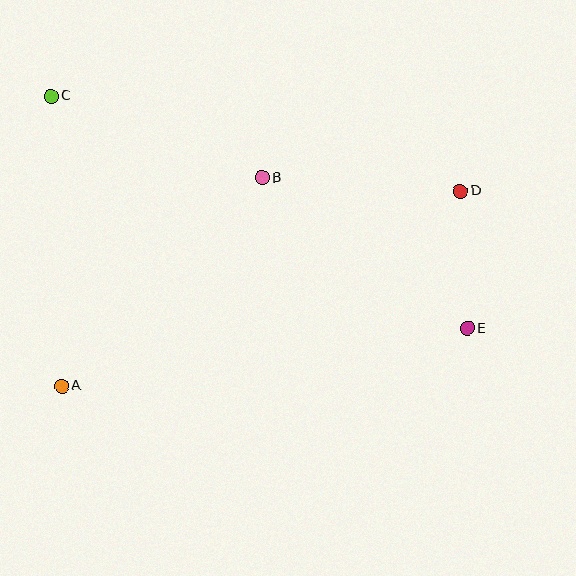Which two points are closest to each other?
Points D and E are closest to each other.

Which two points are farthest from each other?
Points C and E are farthest from each other.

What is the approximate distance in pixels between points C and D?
The distance between C and D is approximately 420 pixels.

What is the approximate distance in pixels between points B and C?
The distance between B and C is approximately 226 pixels.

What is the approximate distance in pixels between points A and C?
The distance between A and C is approximately 290 pixels.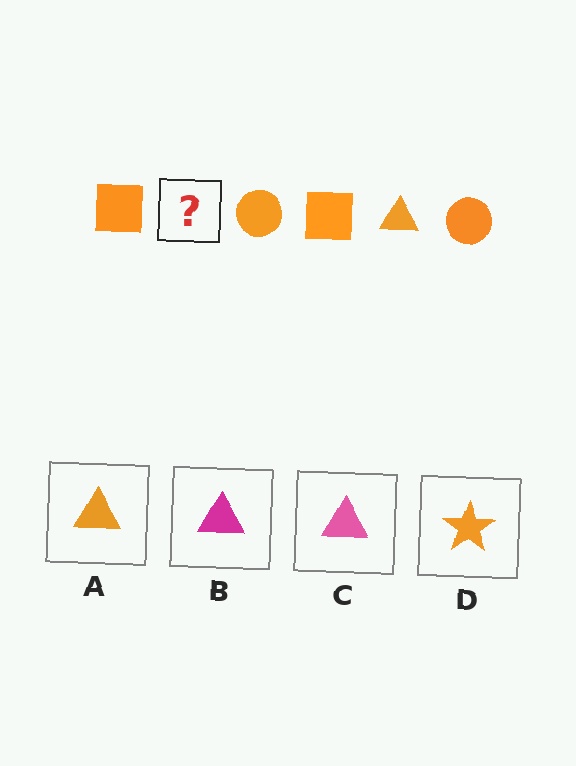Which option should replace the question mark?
Option A.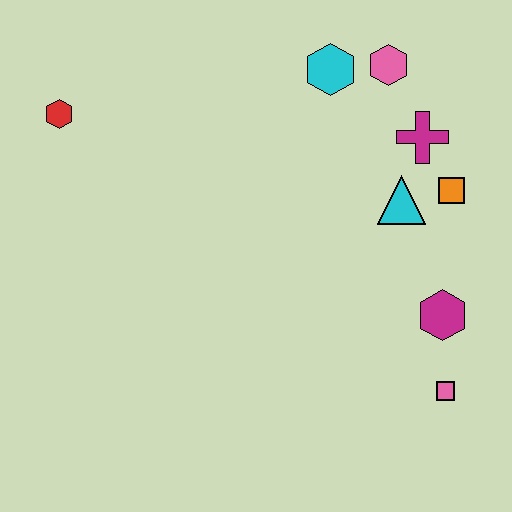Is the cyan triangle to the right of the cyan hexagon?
Yes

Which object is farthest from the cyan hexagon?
The pink square is farthest from the cyan hexagon.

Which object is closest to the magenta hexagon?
The pink square is closest to the magenta hexagon.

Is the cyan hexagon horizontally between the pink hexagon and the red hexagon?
Yes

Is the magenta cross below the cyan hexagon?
Yes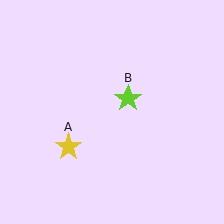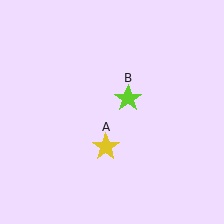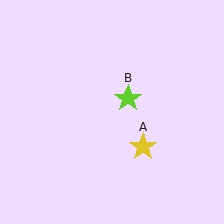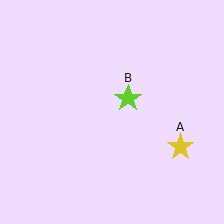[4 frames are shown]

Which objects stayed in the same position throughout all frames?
Lime star (object B) remained stationary.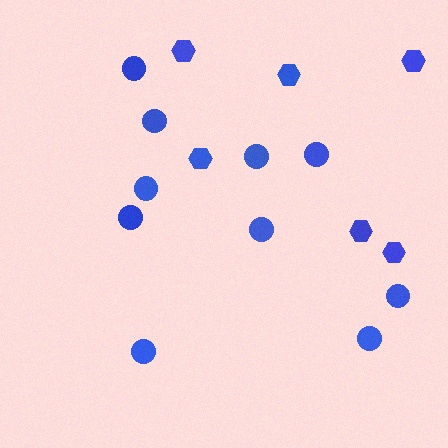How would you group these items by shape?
There are 2 groups: one group of hexagons (6) and one group of circles (10).